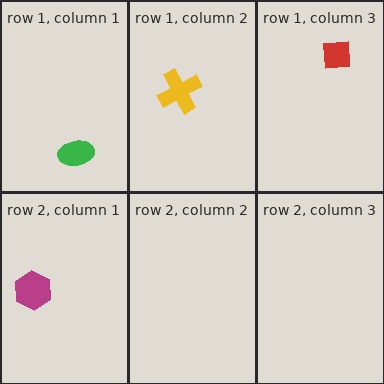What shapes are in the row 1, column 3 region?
The red square.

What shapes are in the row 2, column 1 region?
The magenta hexagon.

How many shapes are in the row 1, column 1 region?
1.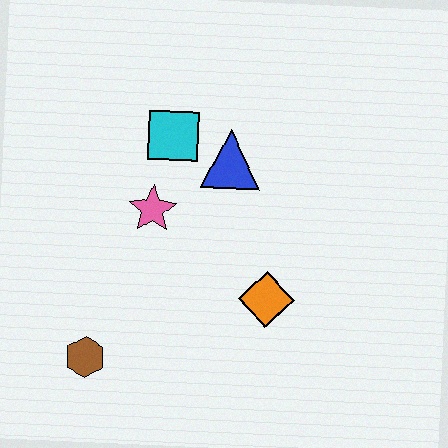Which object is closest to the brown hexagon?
The pink star is closest to the brown hexagon.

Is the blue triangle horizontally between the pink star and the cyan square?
No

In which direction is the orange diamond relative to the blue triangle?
The orange diamond is below the blue triangle.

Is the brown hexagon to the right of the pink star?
No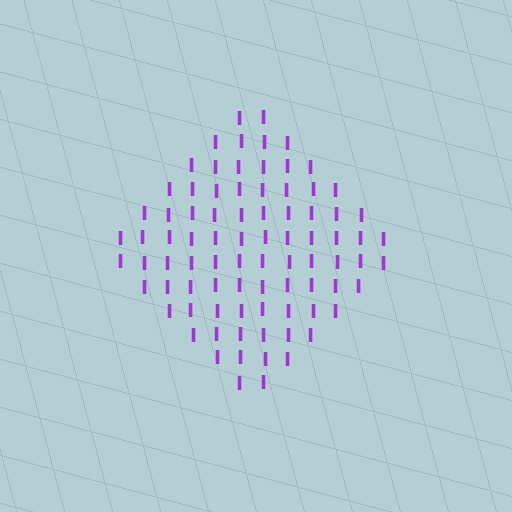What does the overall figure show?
The overall figure shows a diamond.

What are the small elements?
The small elements are letter I's.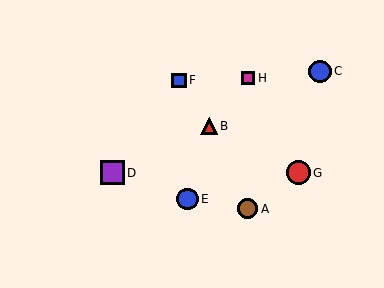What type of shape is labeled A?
Shape A is a brown circle.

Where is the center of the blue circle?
The center of the blue circle is at (320, 71).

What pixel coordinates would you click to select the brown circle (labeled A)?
Click at (248, 209) to select the brown circle A.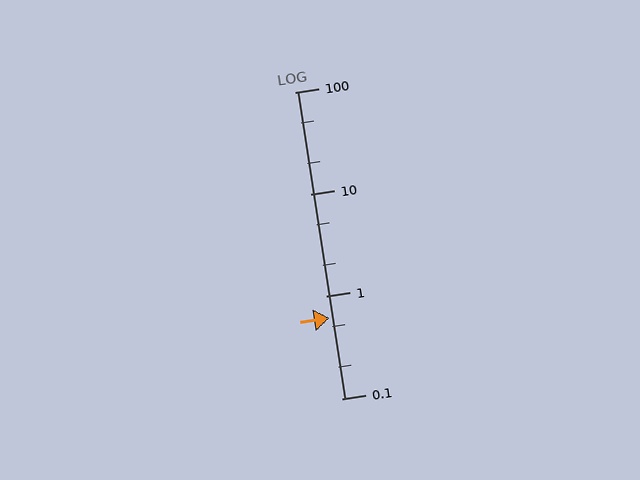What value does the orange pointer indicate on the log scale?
The pointer indicates approximately 0.62.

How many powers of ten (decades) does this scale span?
The scale spans 3 decades, from 0.1 to 100.